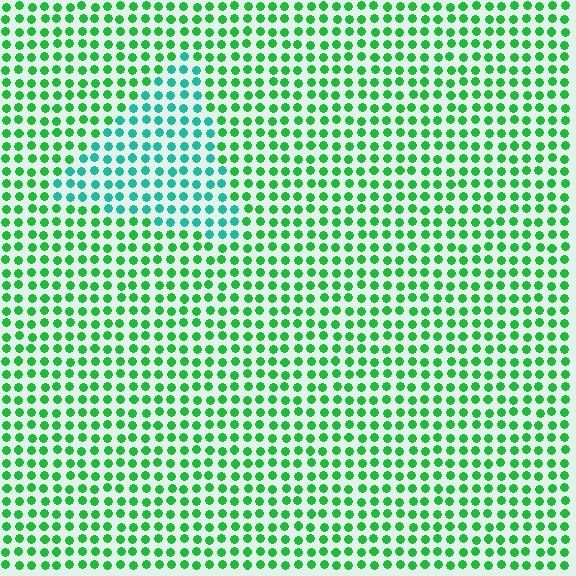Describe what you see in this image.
The image is filled with small green elements in a uniform arrangement. A triangle-shaped region is visible where the elements are tinted to a slightly different hue, forming a subtle color boundary.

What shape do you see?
I see a triangle.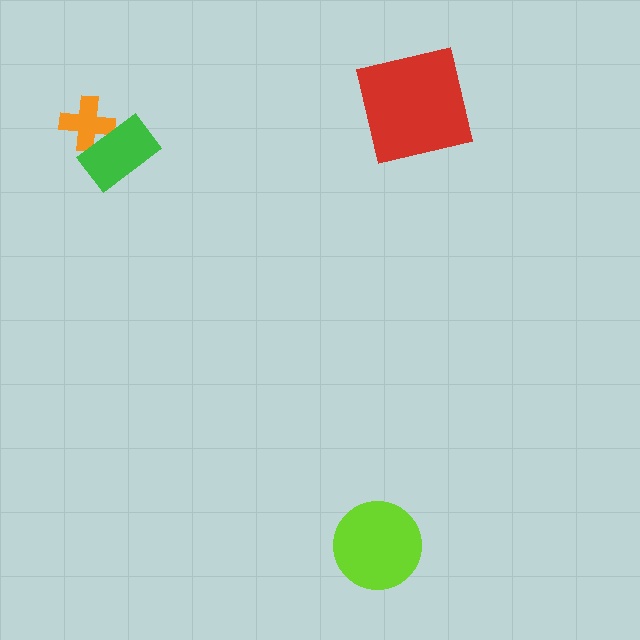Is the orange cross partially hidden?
Yes, it is partially covered by another shape.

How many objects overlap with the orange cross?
1 object overlaps with the orange cross.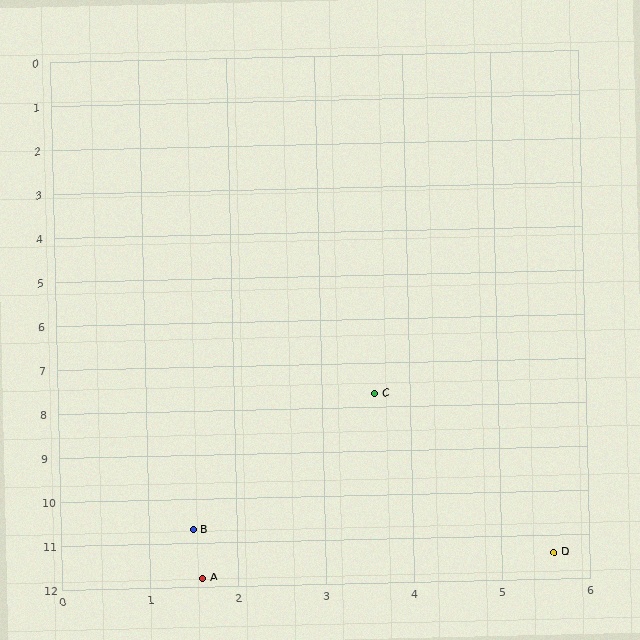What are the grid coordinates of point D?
Point D is at approximately (5.6, 11.4).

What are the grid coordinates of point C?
Point C is at approximately (3.6, 7.7).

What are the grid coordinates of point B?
Point B is at approximately (1.5, 10.7).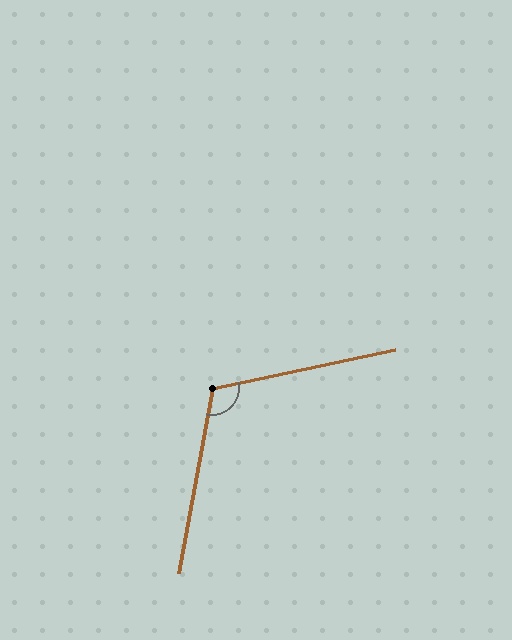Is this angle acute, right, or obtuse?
It is obtuse.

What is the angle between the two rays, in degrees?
Approximately 112 degrees.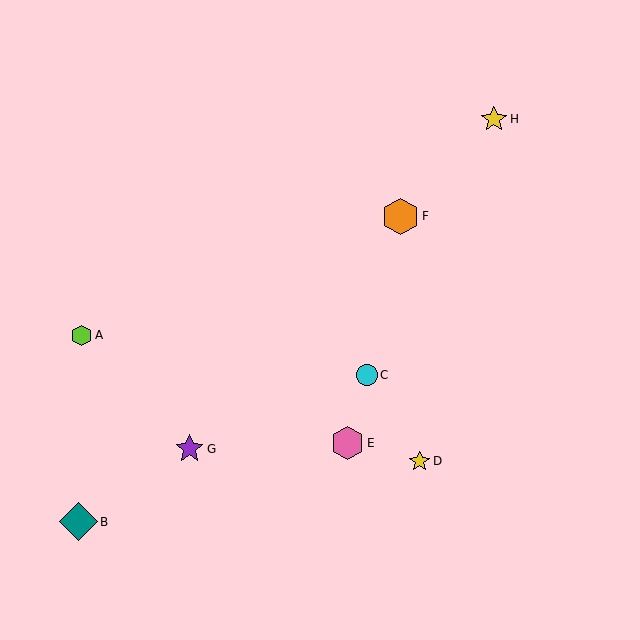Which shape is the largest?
The teal diamond (labeled B) is the largest.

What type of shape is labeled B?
Shape B is a teal diamond.